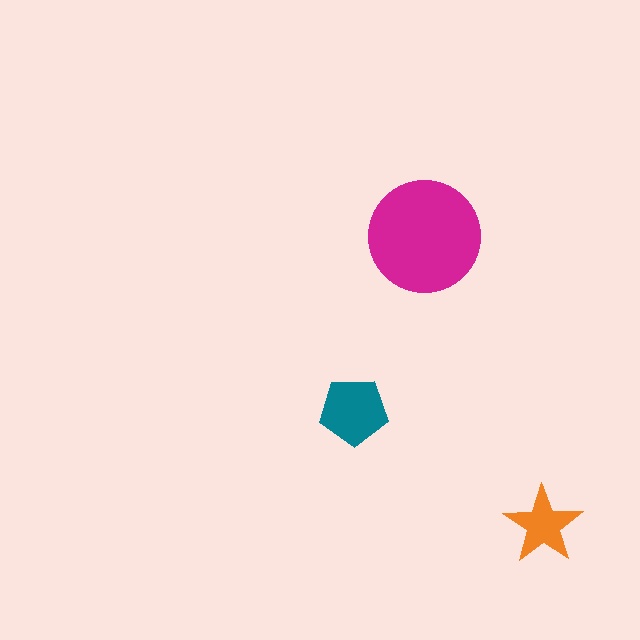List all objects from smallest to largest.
The orange star, the teal pentagon, the magenta circle.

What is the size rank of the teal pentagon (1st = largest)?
2nd.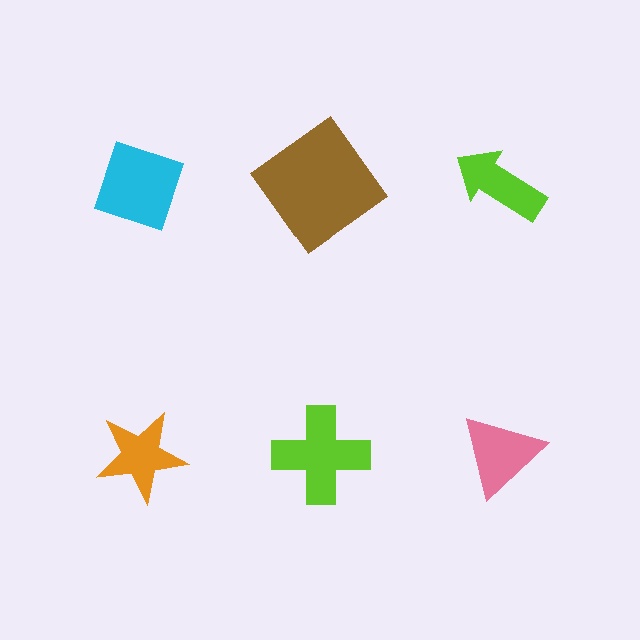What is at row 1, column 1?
A cyan diamond.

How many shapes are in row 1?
3 shapes.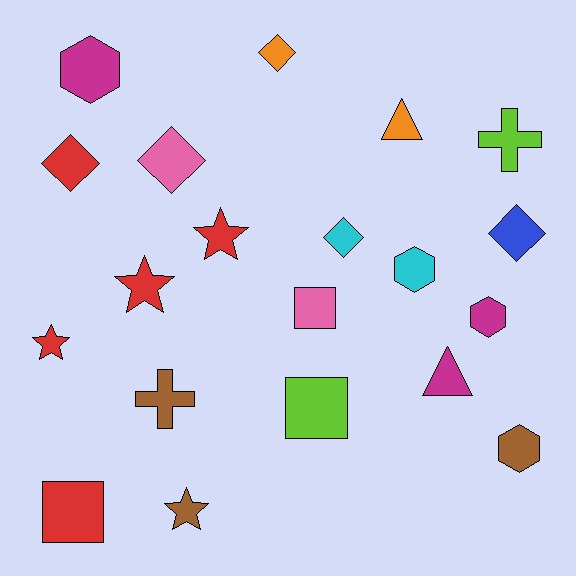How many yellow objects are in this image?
There are no yellow objects.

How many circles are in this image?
There are no circles.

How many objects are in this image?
There are 20 objects.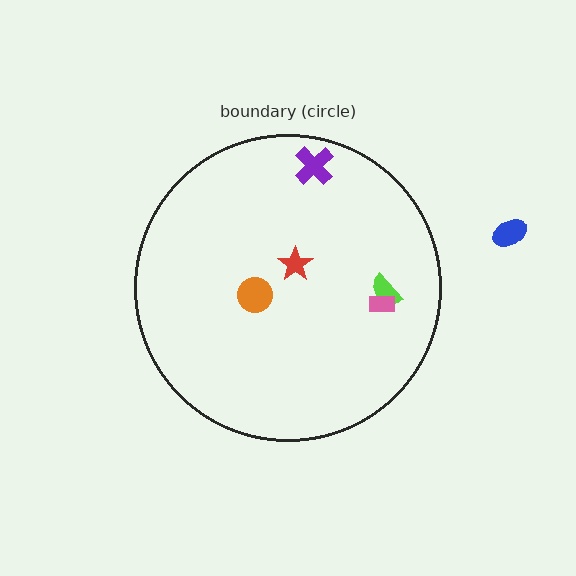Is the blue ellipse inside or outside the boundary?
Outside.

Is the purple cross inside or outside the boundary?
Inside.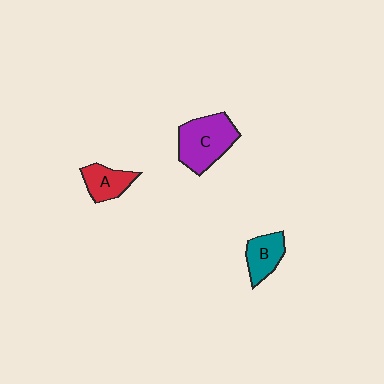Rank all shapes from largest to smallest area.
From largest to smallest: C (purple), B (teal), A (red).